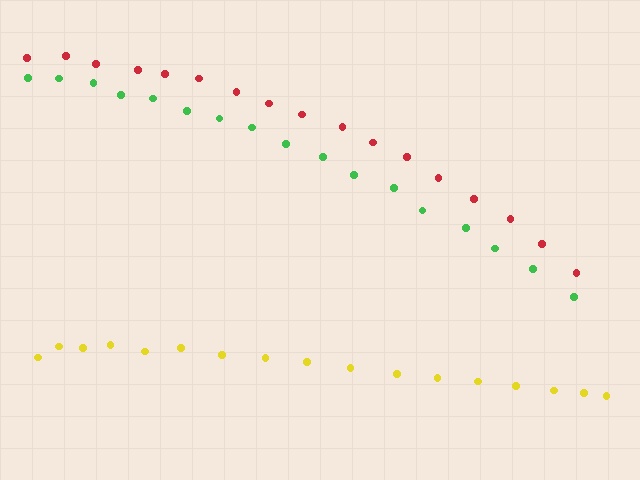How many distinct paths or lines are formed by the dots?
There are 3 distinct paths.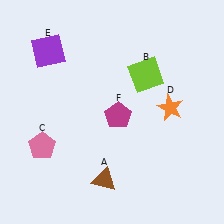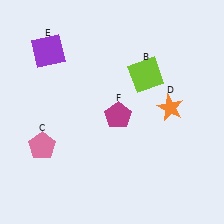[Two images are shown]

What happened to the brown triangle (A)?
The brown triangle (A) was removed in Image 2. It was in the bottom-left area of Image 1.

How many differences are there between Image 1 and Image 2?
There is 1 difference between the two images.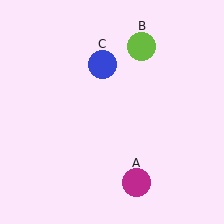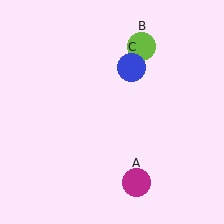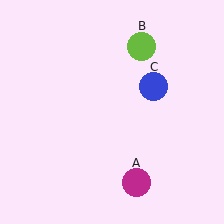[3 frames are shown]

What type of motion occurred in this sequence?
The blue circle (object C) rotated clockwise around the center of the scene.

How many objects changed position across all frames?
1 object changed position: blue circle (object C).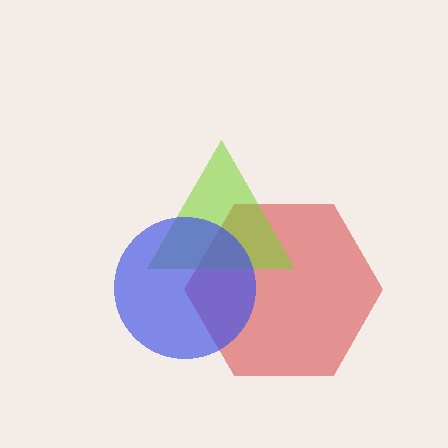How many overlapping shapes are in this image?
There are 3 overlapping shapes in the image.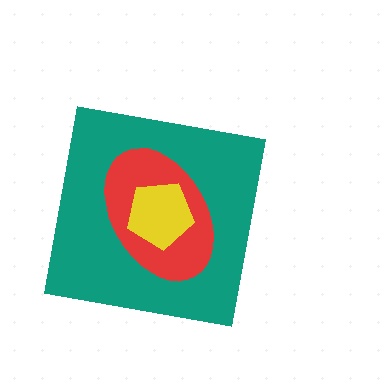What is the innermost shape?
The yellow pentagon.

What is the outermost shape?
The teal square.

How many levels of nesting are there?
3.